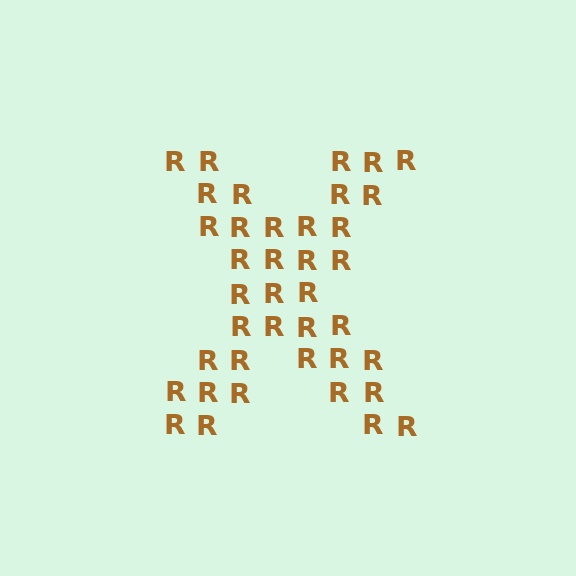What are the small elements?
The small elements are letter R's.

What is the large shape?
The large shape is the letter X.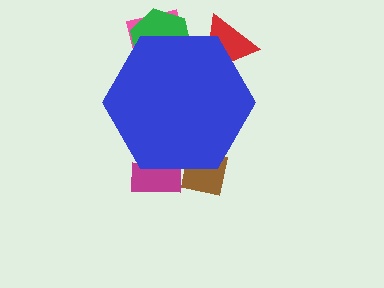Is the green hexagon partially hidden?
Yes, the green hexagon is partially hidden behind the blue hexagon.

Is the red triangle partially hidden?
Yes, the red triangle is partially hidden behind the blue hexagon.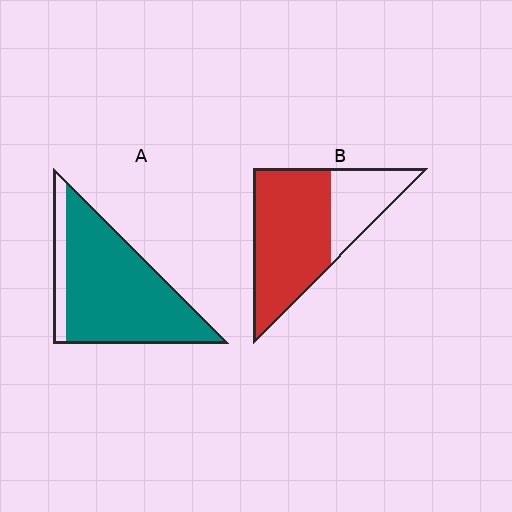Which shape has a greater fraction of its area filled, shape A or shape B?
Shape A.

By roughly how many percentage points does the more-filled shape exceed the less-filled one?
By roughly 15 percentage points (A over B).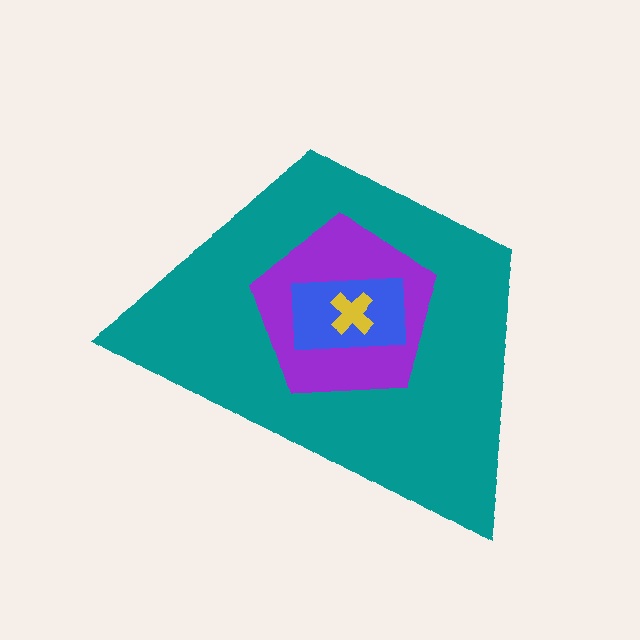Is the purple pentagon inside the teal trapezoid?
Yes.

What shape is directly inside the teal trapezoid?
The purple pentagon.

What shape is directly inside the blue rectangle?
The yellow cross.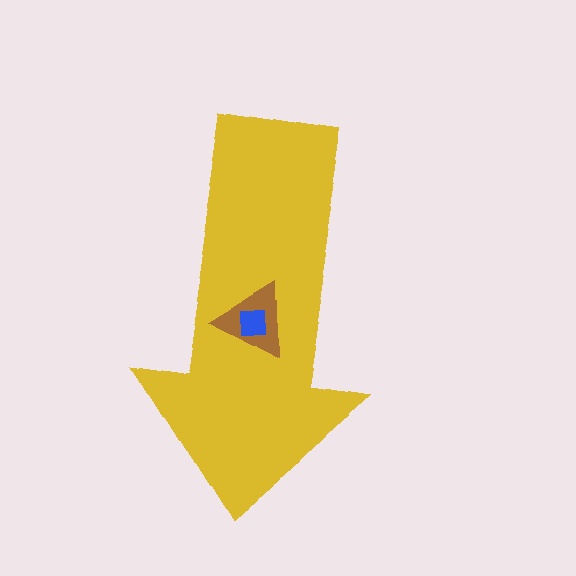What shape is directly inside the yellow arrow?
The brown triangle.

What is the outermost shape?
The yellow arrow.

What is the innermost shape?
The blue square.